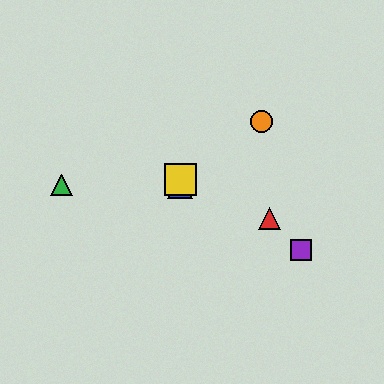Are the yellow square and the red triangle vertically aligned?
No, the yellow square is at x≈180 and the red triangle is at x≈269.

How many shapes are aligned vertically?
2 shapes (the blue triangle, the yellow square) are aligned vertically.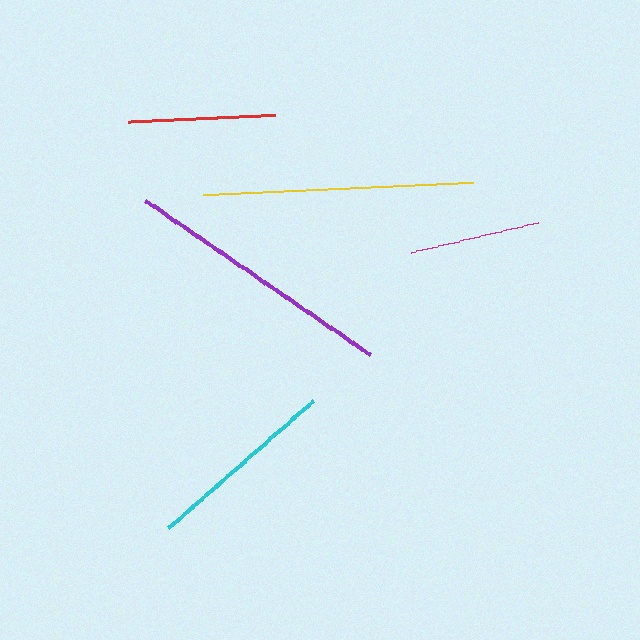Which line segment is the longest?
The purple line is the longest at approximately 272 pixels.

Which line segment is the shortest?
The magenta line is the shortest at approximately 130 pixels.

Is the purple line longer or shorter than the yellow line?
The purple line is longer than the yellow line.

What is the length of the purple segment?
The purple segment is approximately 272 pixels long.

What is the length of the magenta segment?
The magenta segment is approximately 130 pixels long.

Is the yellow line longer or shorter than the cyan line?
The yellow line is longer than the cyan line.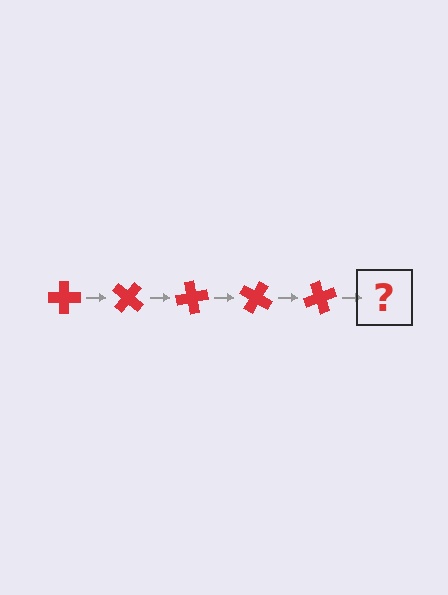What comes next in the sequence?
The next element should be a red cross rotated 200 degrees.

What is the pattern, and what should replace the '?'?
The pattern is that the cross rotates 40 degrees each step. The '?' should be a red cross rotated 200 degrees.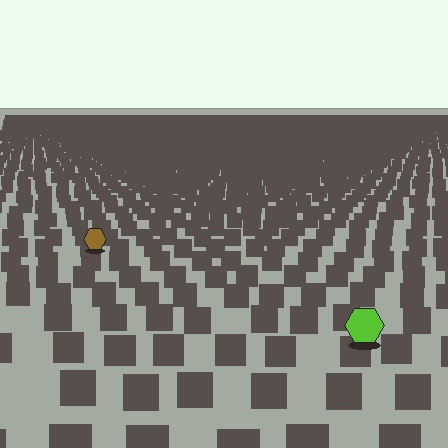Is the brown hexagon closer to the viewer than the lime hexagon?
No. The lime hexagon is closer — you can tell from the texture gradient: the ground texture is coarser near it.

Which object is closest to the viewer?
The lime hexagon is closest. The texture marks near it are larger and more spread out.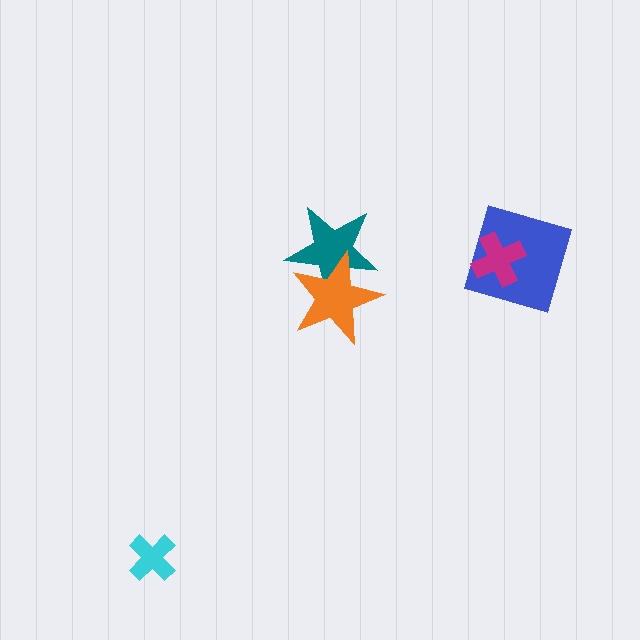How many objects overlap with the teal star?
1 object overlaps with the teal star.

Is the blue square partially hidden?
Yes, it is partially covered by another shape.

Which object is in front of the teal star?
The orange star is in front of the teal star.